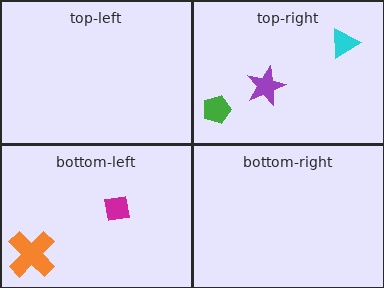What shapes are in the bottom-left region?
The orange cross, the magenta square.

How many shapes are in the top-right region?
3.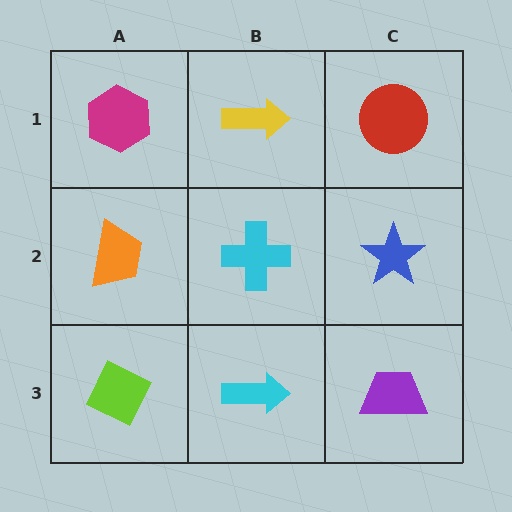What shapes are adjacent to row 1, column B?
A cyan cross (row 2, column B), a magenta hexagon (row 1, column A), a red circle (row 1, column C).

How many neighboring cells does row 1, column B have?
3.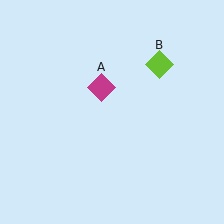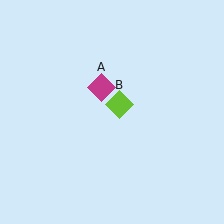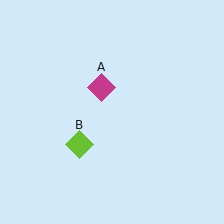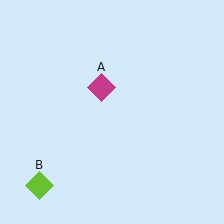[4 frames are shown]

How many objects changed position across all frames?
1 object changed position: lime diamond (object B).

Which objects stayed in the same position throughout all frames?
Magenta diamond (object A) remained stationary.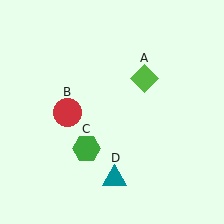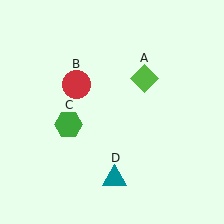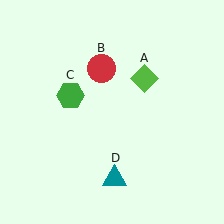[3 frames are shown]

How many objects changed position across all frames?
2 objects changed position: red circle (object B), green hexagon (object C).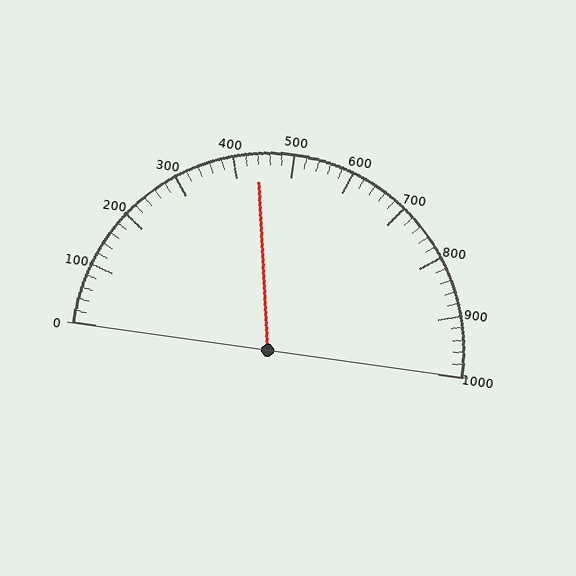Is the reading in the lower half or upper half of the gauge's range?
The reading is in the lower half of the range (0 to 1000).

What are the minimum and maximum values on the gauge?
The gauge ranges from 0 to 1000.